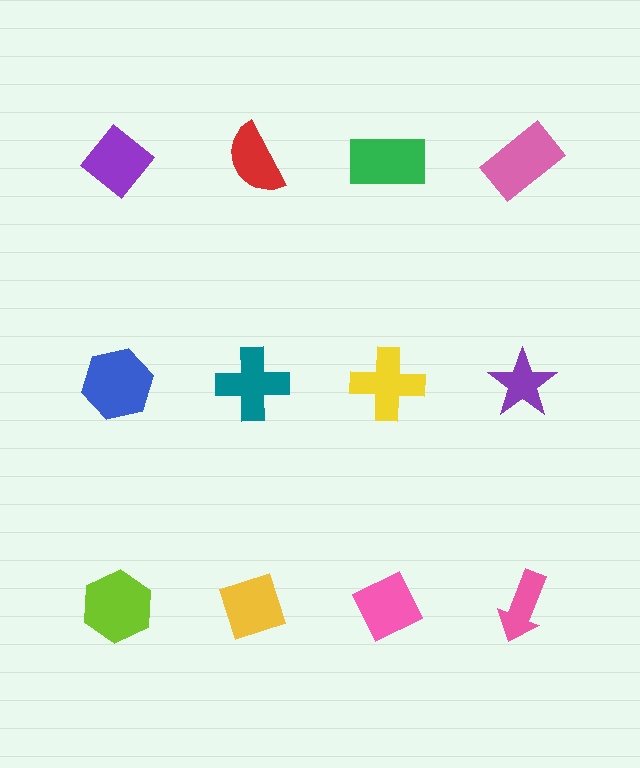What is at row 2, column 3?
A yellow cross.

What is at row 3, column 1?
A lime hexagon.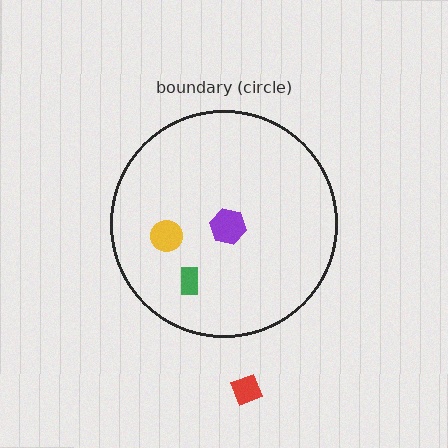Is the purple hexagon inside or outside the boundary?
Inside.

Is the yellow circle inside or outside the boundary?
Inside.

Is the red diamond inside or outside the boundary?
Outside.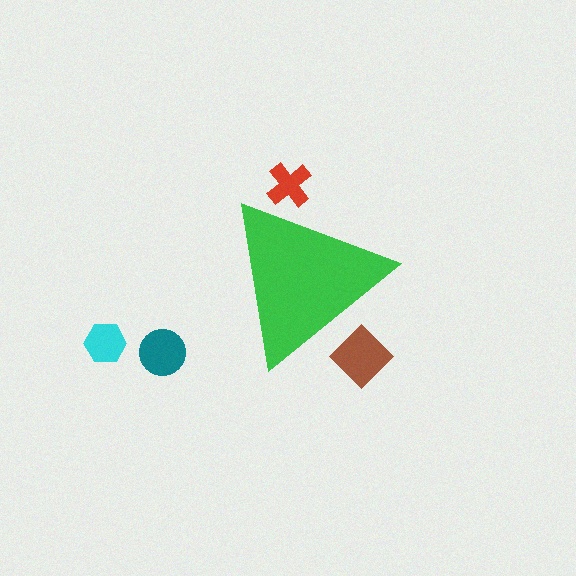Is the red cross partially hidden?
Yes, the red cross is partially hidden behind the green triangle.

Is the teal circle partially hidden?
No, the teal circle is fully visible.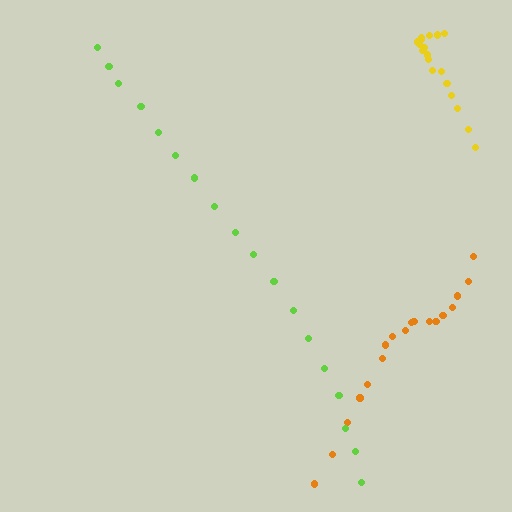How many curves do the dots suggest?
There are 3 distinct paths.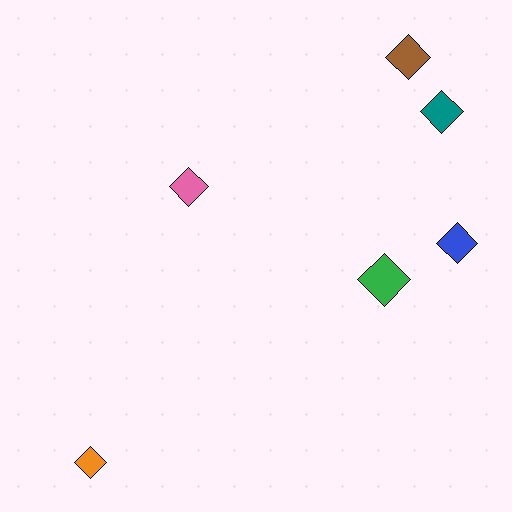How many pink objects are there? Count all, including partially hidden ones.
There is 1 pink object.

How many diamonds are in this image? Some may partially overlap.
There are 6 diamonds.